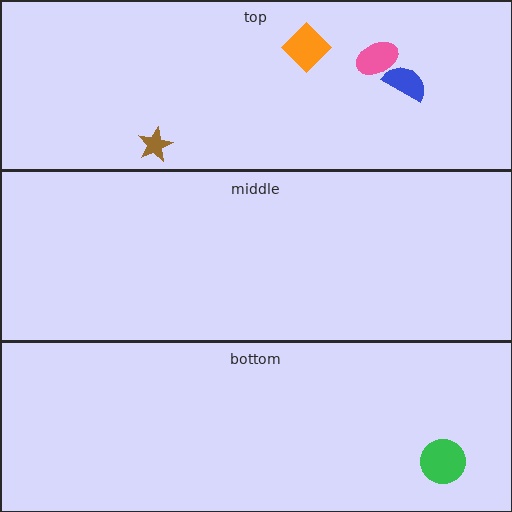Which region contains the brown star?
The top region.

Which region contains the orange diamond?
The top region.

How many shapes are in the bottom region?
1.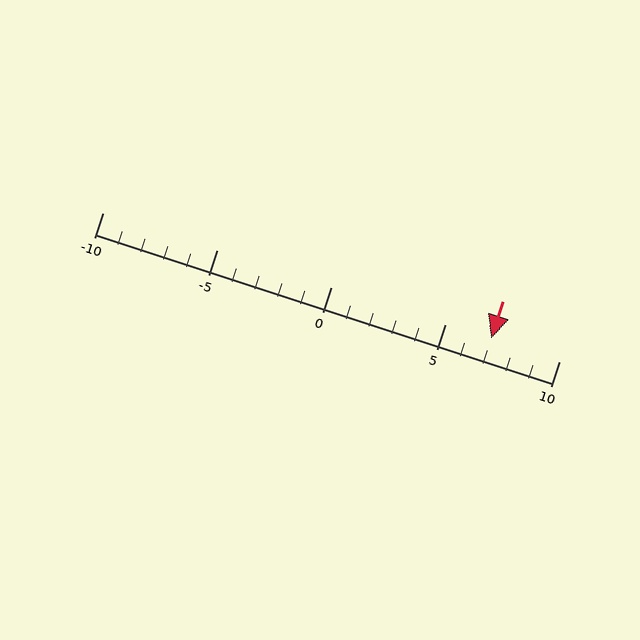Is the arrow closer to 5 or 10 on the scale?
The arrow is closer to 5.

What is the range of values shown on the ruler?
The ruler shows values from -10 to 10.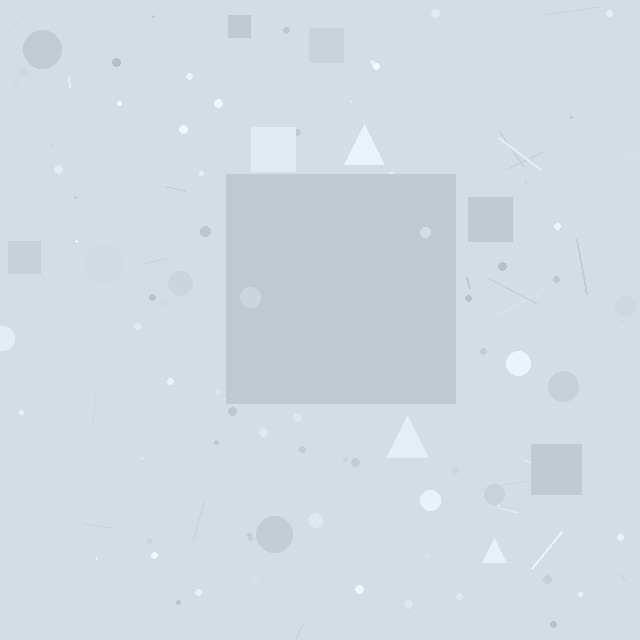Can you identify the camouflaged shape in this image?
The camouflaged shape is a square.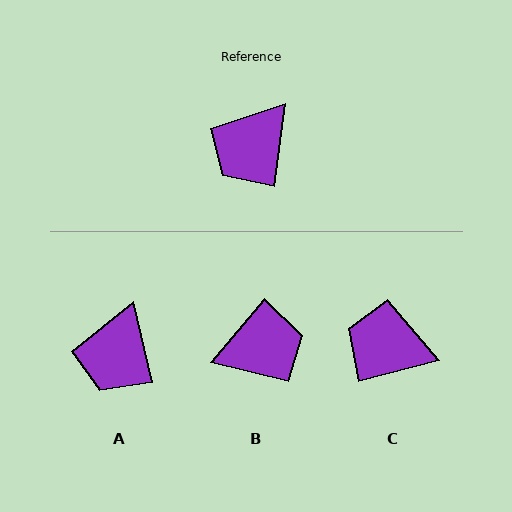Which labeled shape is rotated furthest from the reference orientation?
B, about 147 degrees away.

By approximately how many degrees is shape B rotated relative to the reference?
Approximately 147 degrees counter-clockwise.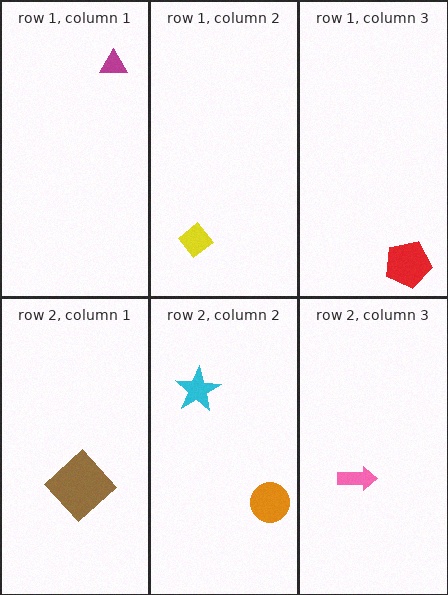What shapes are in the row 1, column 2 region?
The yellow diamond.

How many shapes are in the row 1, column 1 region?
1.